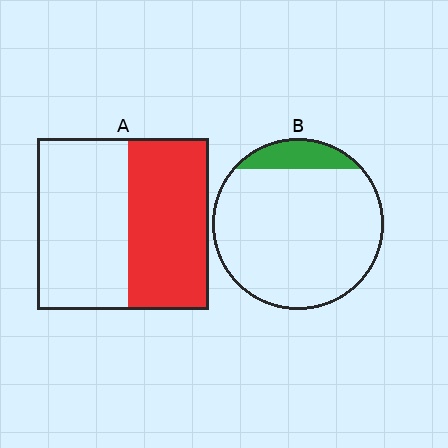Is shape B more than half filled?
No.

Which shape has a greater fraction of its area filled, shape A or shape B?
Shape A.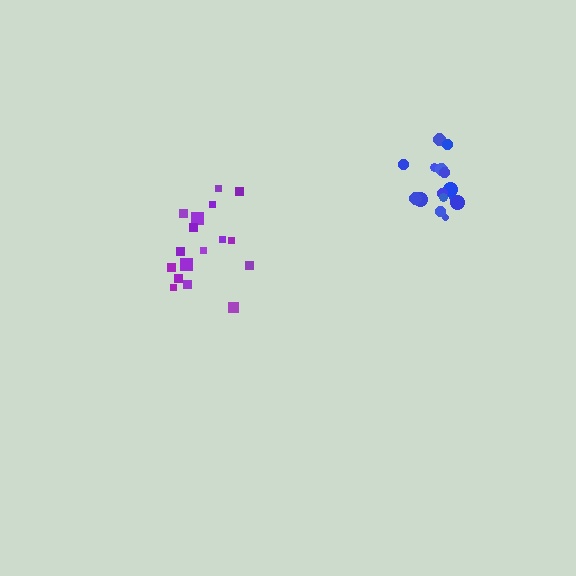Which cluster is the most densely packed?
Blue.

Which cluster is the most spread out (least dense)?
Purple.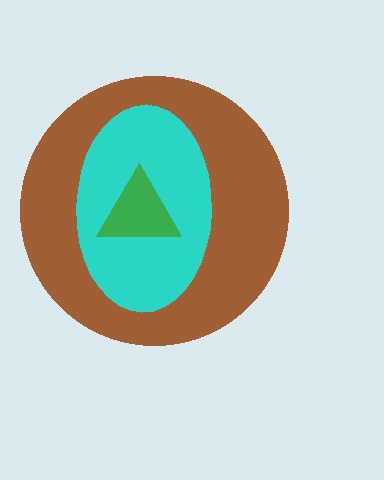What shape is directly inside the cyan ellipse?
The green triangle.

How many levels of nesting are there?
3.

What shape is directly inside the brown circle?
The cyan ellipse.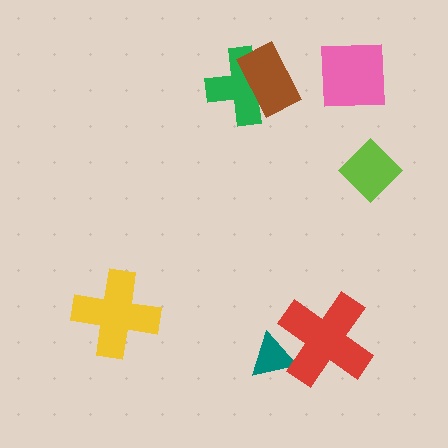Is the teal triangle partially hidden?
Yes, it is partially covered by another shape.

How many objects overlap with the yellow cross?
0 objects overlap with the yellow cross.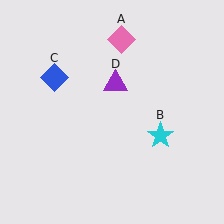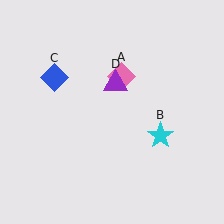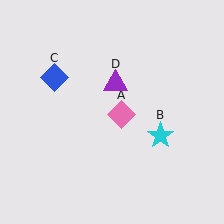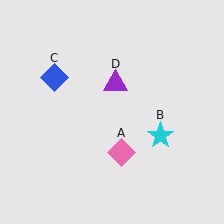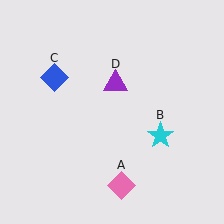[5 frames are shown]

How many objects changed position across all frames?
1 object changed position: pink diamond (object A).